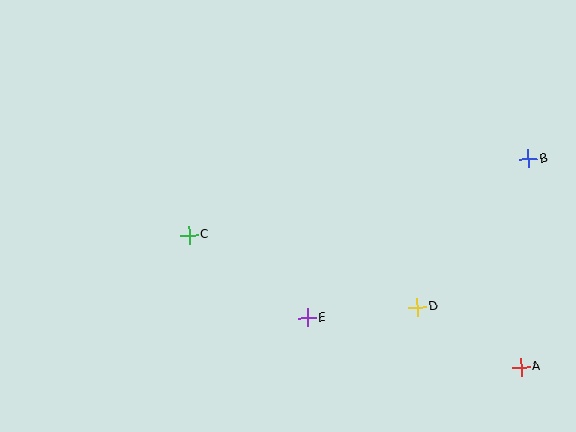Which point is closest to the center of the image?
Point C at (189, 235) is closest to the center.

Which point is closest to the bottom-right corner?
Point A is closest to the bottom-right corner.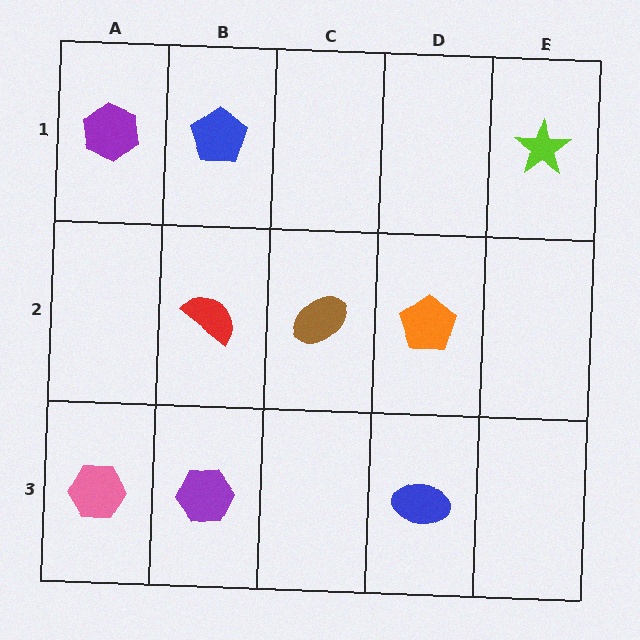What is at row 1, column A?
A purple hexagon.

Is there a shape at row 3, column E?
No, that cell is empty.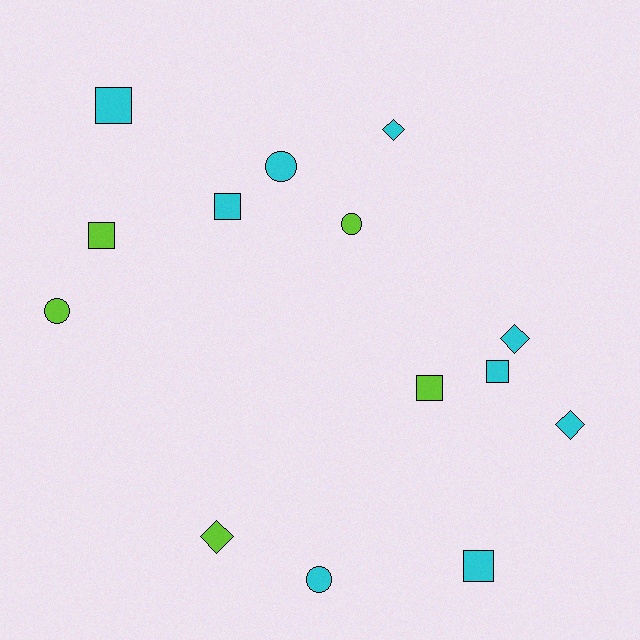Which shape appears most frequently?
Square, with 6 objects.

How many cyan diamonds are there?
There are 3 cyan diamonds.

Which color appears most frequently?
Cyan, with 9 objects.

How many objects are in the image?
There are 14 objects.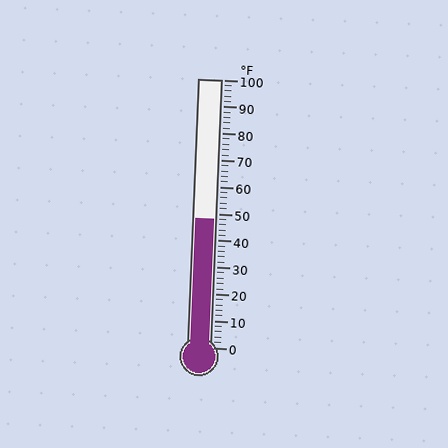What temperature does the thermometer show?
The thermometer shows approximately 48°F.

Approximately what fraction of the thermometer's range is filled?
The thermometer is filled to approximately 50% of its range.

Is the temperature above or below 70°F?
The temperature is below 70°F.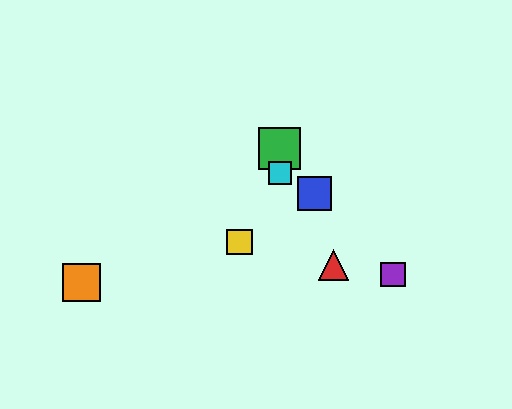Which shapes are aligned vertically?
The green square, the cyan square are aligned vertically.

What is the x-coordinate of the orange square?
The orange square is at x≈82.